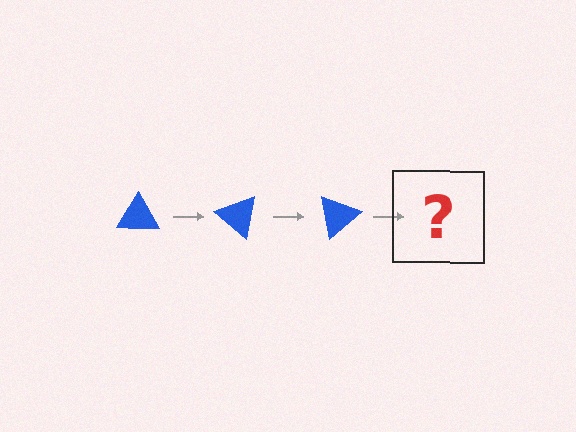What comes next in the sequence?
The next element should be a blue triangle rotated 120 degrees.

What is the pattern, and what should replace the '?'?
The pattern is that the triangle rotates 40 degrees each step. The '?' should be a blue triangle rotated 120 degrees.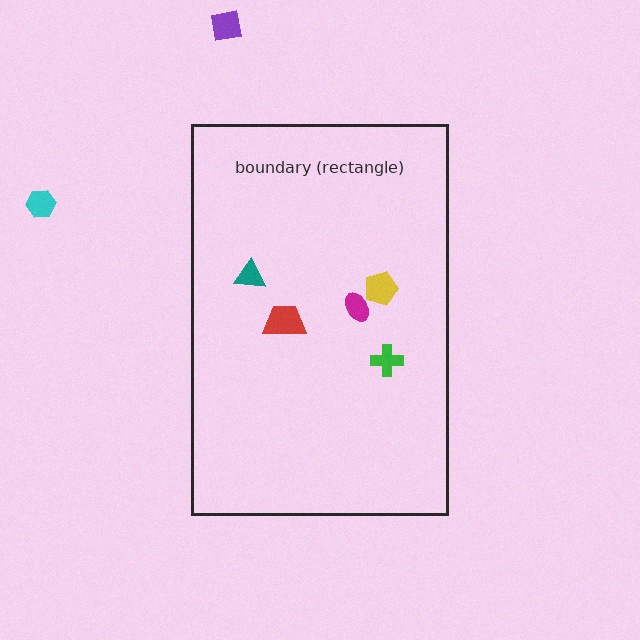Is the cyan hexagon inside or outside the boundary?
Outside.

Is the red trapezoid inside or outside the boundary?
Inside.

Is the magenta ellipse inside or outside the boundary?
Inside.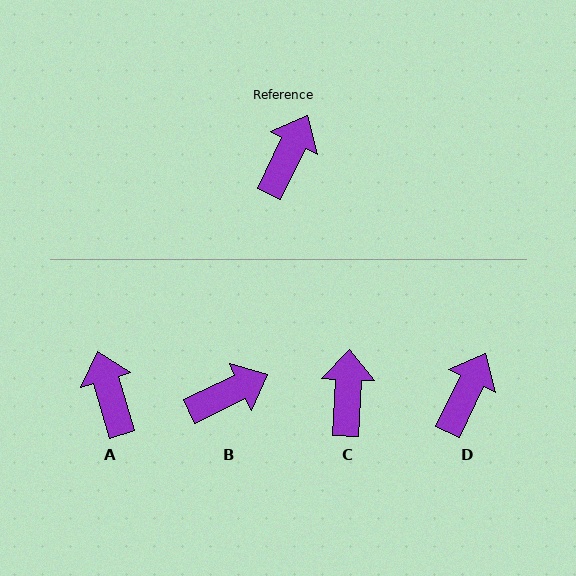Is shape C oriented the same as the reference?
No, it is off by about 23 degrees.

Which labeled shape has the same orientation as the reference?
D.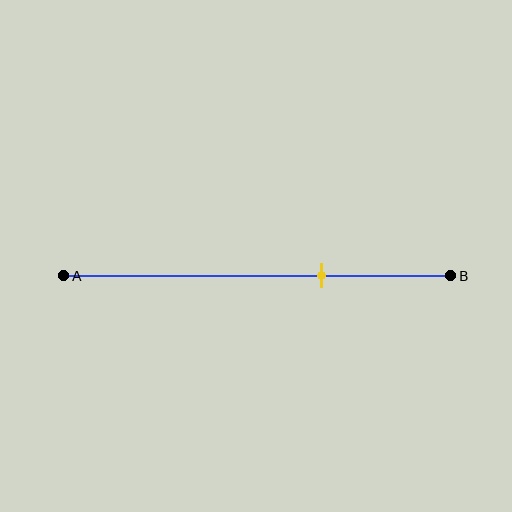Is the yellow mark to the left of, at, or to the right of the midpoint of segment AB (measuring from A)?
The yellow mark is to the right of the midpoint of segment AB.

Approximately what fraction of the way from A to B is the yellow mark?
The yellow mark is approximately 65% of the way from A to B.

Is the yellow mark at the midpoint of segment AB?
No, the mark is at about 65% from A, not at the 50% midpoint.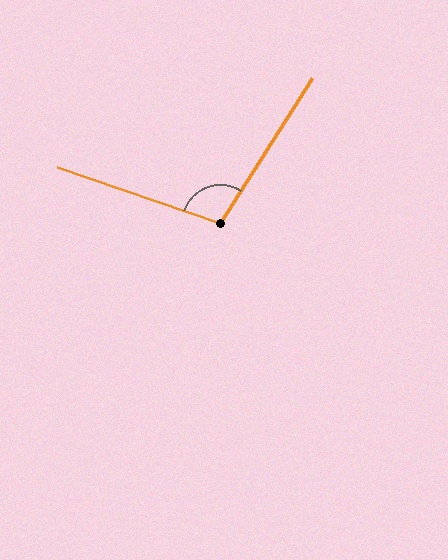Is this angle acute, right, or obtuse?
It is obtuse.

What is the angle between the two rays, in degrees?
Approximately 103 degrees.